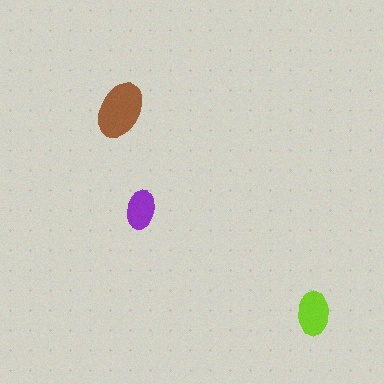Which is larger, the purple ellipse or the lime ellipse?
The lime one.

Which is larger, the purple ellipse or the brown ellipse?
The brown one.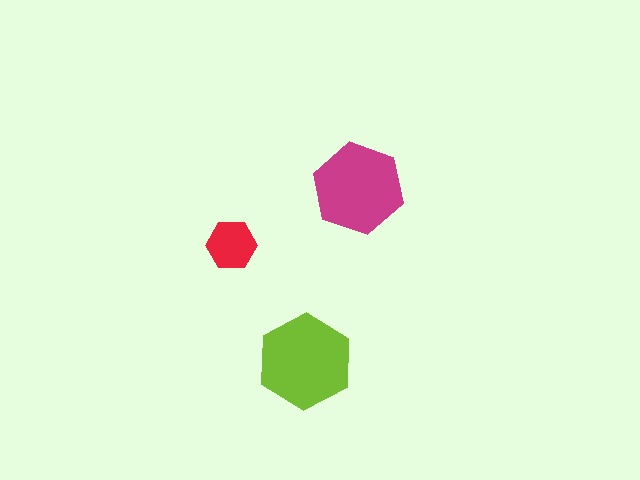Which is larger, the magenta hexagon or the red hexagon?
The magenta one.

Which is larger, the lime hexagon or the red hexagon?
The lime one.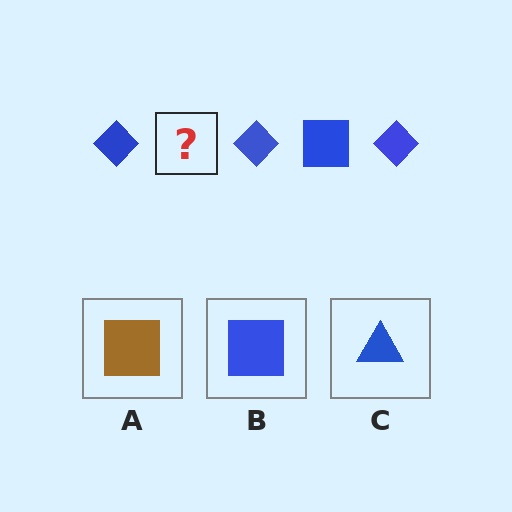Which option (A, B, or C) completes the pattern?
B.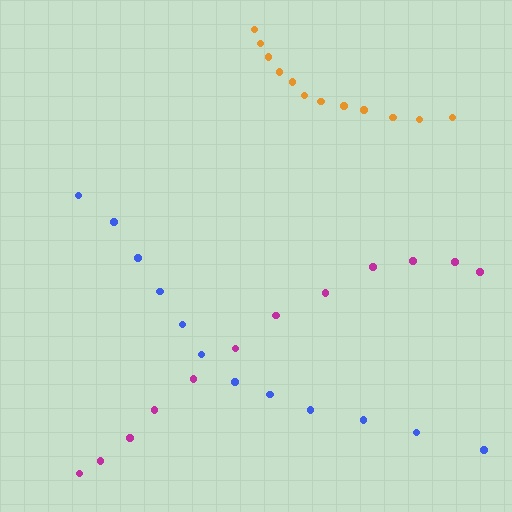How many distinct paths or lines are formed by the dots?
There are 3 distinct paths.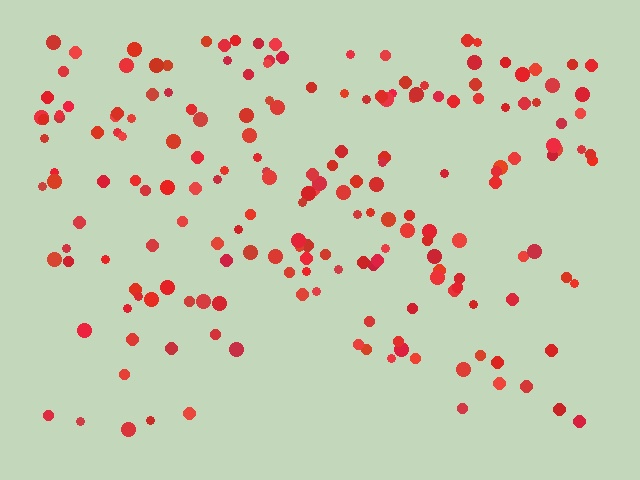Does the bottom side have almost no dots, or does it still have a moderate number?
Still a moderate number, just noticeably fewer than the top.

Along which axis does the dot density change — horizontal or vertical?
Vertical.